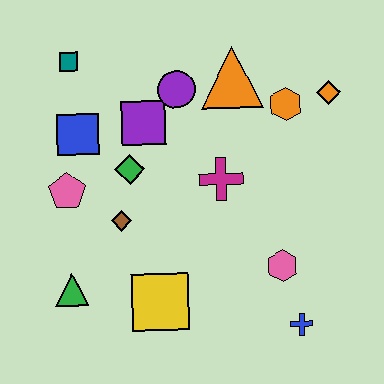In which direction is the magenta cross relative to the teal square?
The magenta cross is to the right of the teal square.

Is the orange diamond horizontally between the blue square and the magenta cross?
No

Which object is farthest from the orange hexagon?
The green triangle is farthest from the orange hexagon.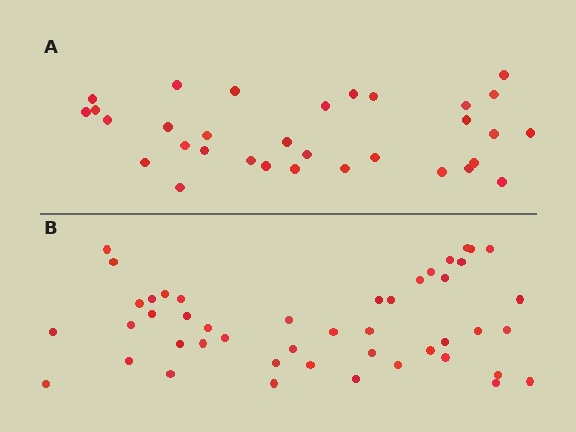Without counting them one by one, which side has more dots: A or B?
Region B (the bottom region) has more dots.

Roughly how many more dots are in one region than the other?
Region B has approximately 15 more dots than region A.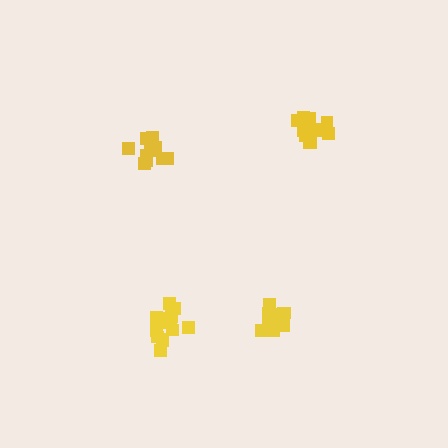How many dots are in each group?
Group 1: 13 dots, Group 2: 14 dots, Group 3: 14 dots, Group 4: 13 dots (54 total).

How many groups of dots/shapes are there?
There are 4 groups.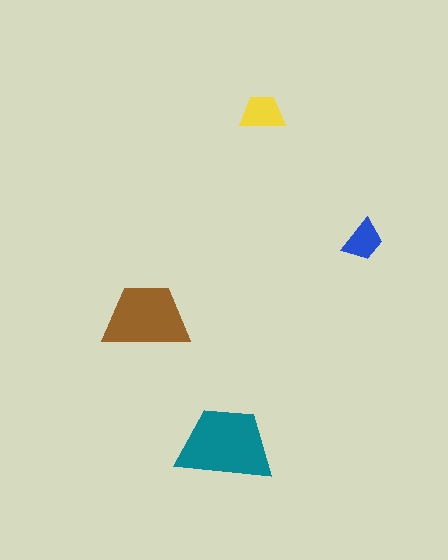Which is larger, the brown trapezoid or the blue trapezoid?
The brown one.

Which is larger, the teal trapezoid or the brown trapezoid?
The teal one.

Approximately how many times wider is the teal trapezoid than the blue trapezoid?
About 2.5 times wider.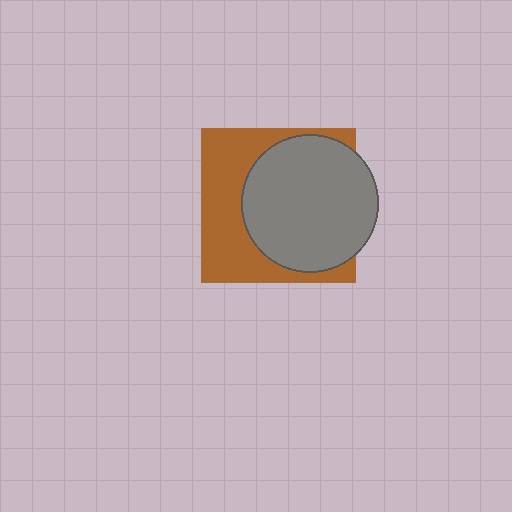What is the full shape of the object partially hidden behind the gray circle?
The partially hidden object is a brown square.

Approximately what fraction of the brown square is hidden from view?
Roughly 56% of the brown square is hidden behind the gray circle.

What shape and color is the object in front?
The object in front is a gray circle.